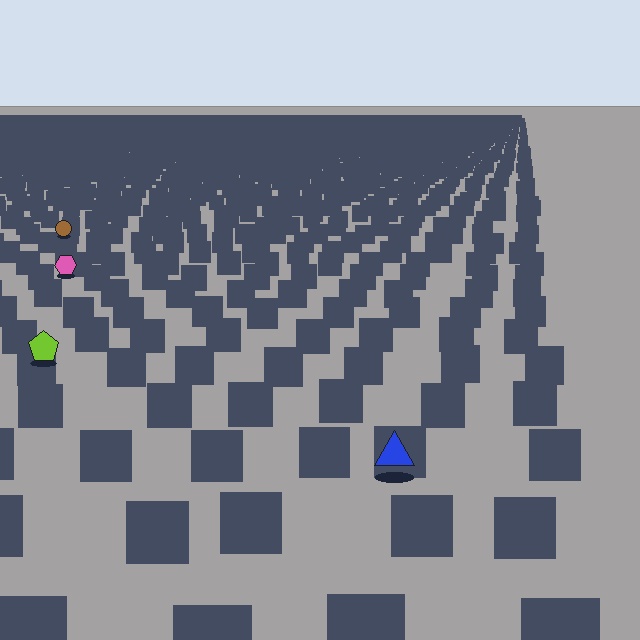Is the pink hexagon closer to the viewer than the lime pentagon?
No. The lime pentagon is closer — you can tell from the texture gradient: the ground texture is coarser near it.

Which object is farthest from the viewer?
The brown circle is farthest from the viewer. It appears smaller and the ground texture around it is denser.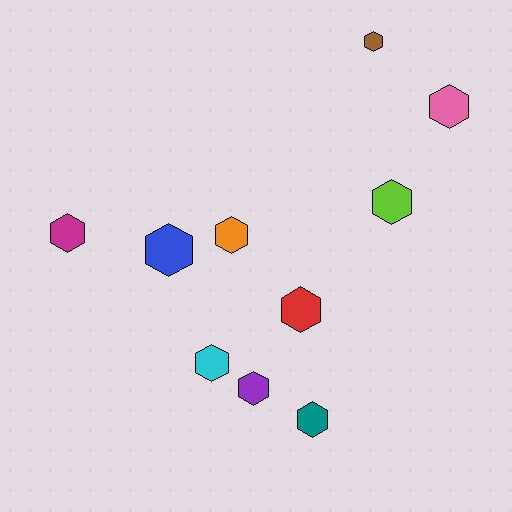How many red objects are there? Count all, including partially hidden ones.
There is 1 red object.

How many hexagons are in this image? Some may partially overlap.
There are 10 hexagons.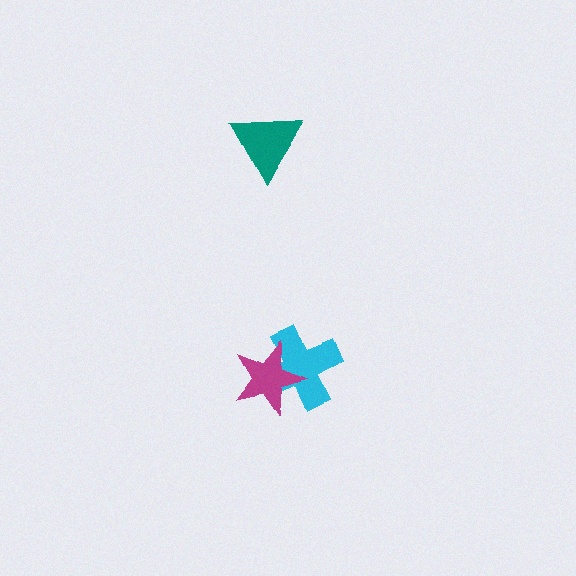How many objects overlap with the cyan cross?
1 object overlaps with the cyan cross.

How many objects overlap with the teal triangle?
0 objects overlap with the teal triangle.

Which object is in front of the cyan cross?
The magenta star is in front of the cyan cross.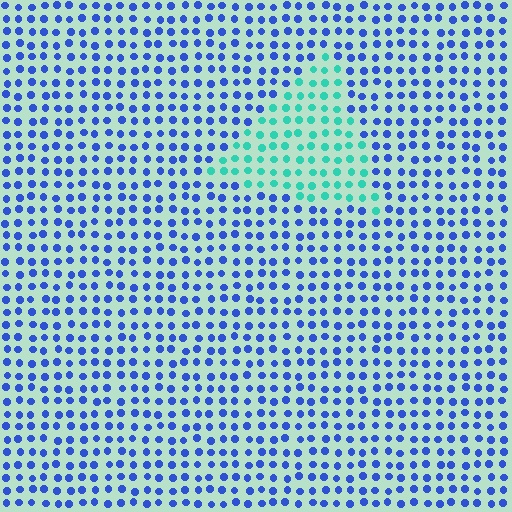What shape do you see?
I see a triangle.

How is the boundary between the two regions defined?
The boundary is defined purely by a slight shift in hue (about 59 degrees). Spacing, size, and orientation are identical on both sides.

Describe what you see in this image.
The image is filled with small blue elements in a uniform arrangement. A triangle-shaped region is visible where the elements are tinted to a slightly different hue, forming a subtle color boundary.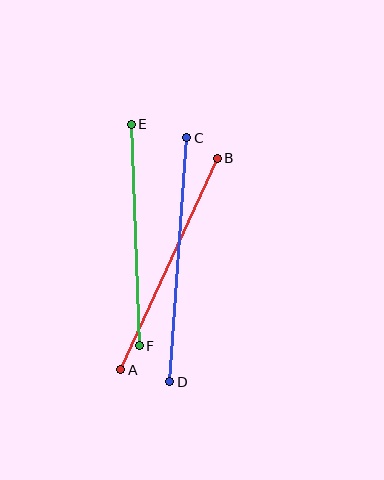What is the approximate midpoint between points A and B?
The midpoint is at approximately (169, 264) pixels.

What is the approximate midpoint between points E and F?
The midpoint is at approximately (135, 235) pixels.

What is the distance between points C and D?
The distance is approximately 245 pixels.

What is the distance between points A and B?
The distance is approximately 233 pixels.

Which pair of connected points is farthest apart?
Points C and D are farthest apart.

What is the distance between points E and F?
The distance is approximately 222 pixels.